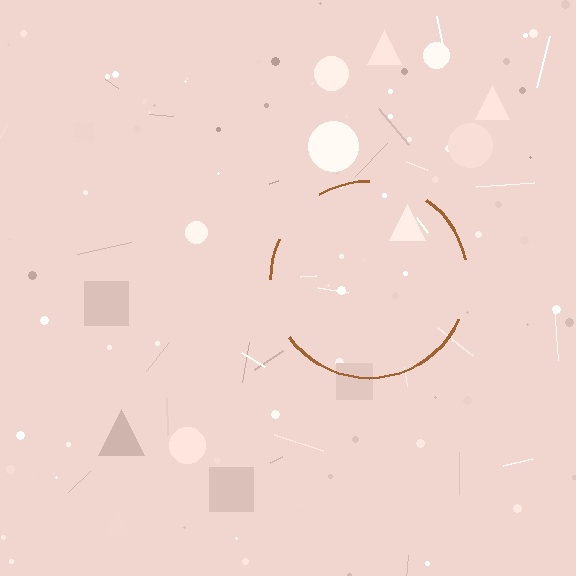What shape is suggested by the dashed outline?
The dashed outline suggests a circle.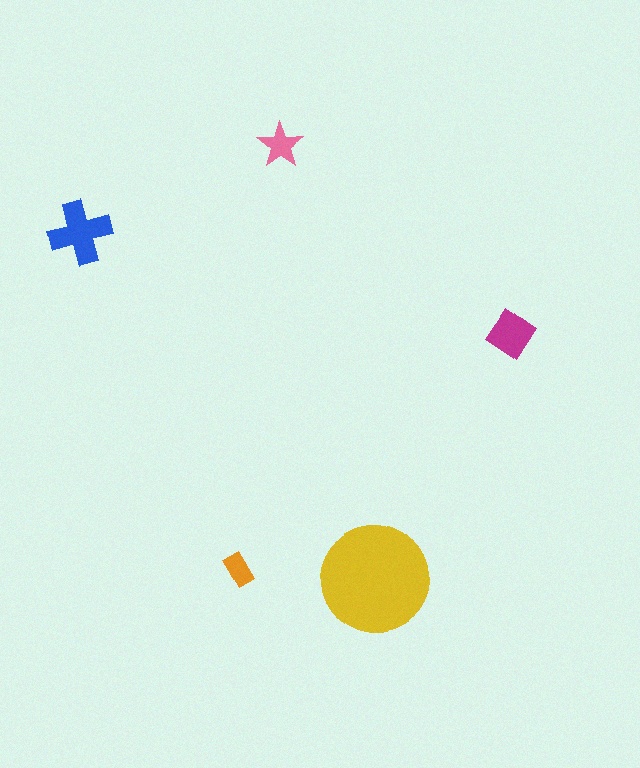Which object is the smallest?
The orange rectangle.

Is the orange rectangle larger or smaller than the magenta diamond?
Smaller.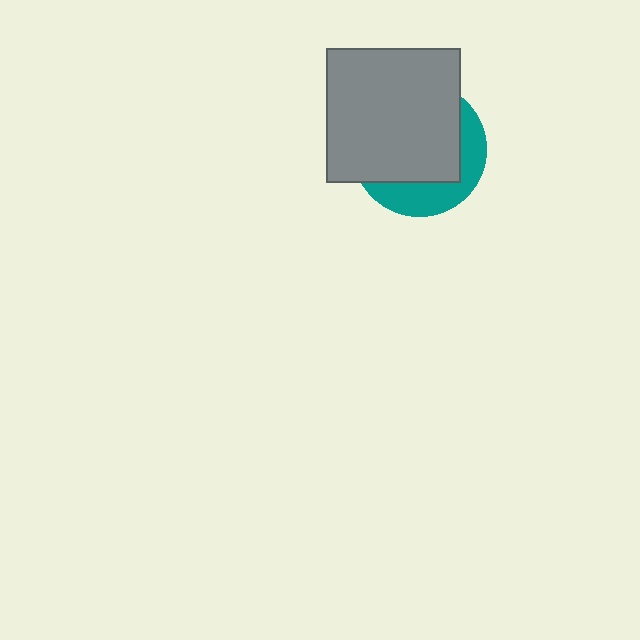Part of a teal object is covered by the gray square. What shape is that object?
It is a circle.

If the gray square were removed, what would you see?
You would see the complete teal circle.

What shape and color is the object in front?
The object in front is a gray square.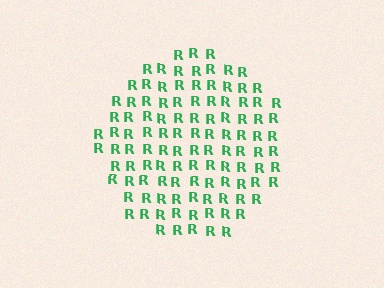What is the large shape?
The large shape is a circle.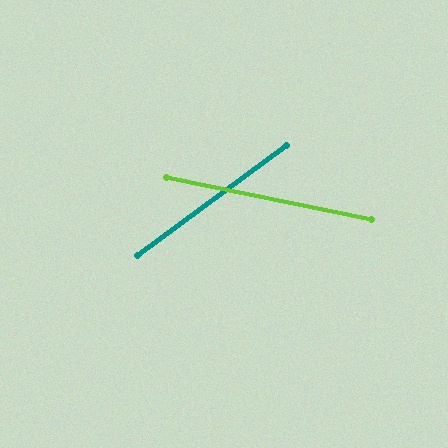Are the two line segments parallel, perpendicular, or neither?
Neither parallel nor perpendicular — they differ by about 48°.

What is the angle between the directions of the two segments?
Approximately 48 degrees.